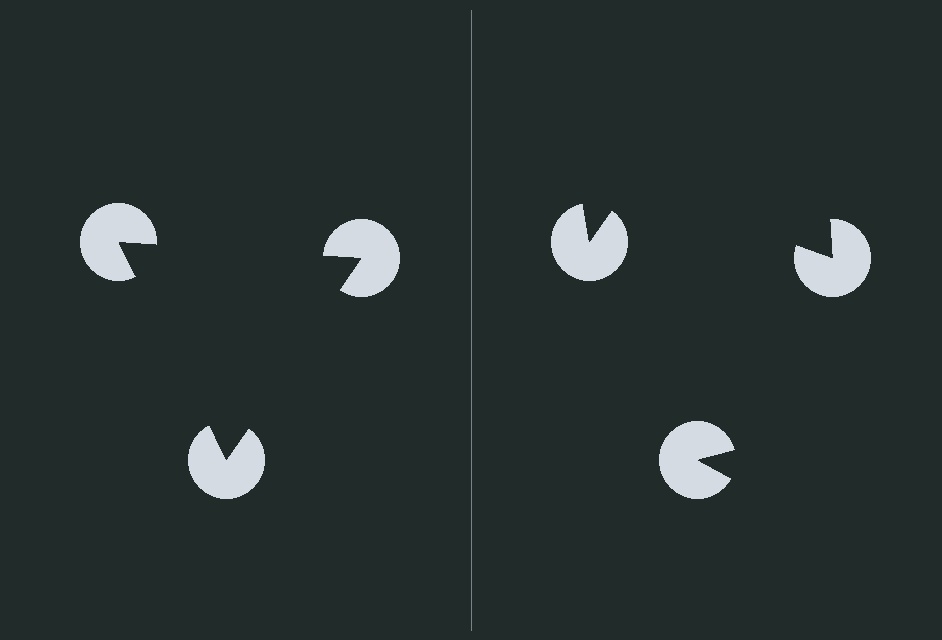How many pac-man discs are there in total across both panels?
6 — 3 on each side.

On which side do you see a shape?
An illusory triangle appears on the left side. On the right side the wedge cuts are rotated, so no coherent shape forms.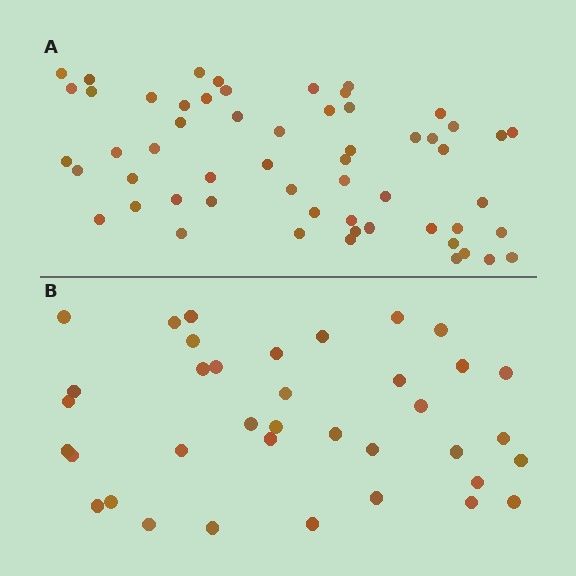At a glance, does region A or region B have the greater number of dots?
Region A (the top region) has more dots.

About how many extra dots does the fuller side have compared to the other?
Region A has approximately 20 more dots than region B.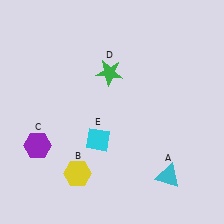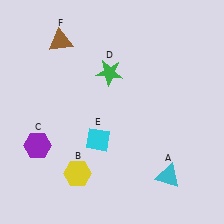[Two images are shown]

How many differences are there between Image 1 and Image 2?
There is 1 difference between the two images.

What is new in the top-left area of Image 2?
A brown triangle (F) was added in the top-left area of Image 2.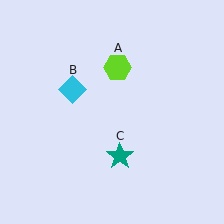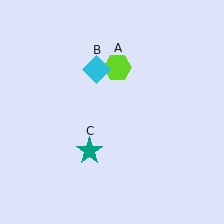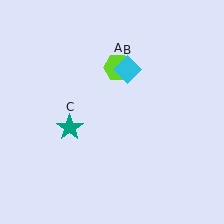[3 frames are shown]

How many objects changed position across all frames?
2 objects changed position: cyan diamond (object B), teal star (object C).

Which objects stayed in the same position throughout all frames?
Lime hexagon (object A) remained stationary.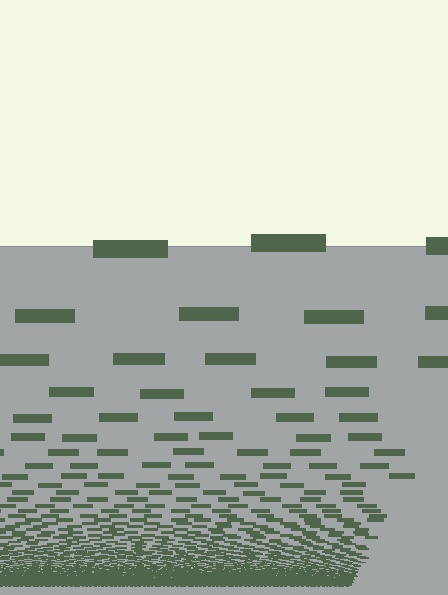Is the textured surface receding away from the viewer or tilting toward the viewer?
The surface appears to tilt toward the viewer. Texture elements get larger and sparser toward the top.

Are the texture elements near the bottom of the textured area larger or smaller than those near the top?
Smaller. The gradient is inverted — elements near the bottom are smaller and denser.